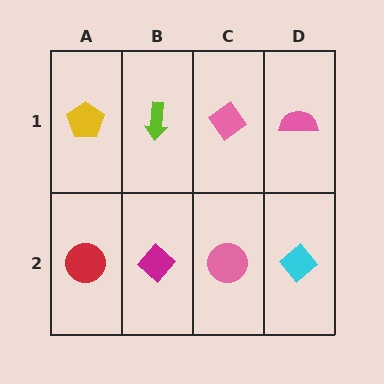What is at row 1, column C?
A pink diamond.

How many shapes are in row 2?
4 shapes.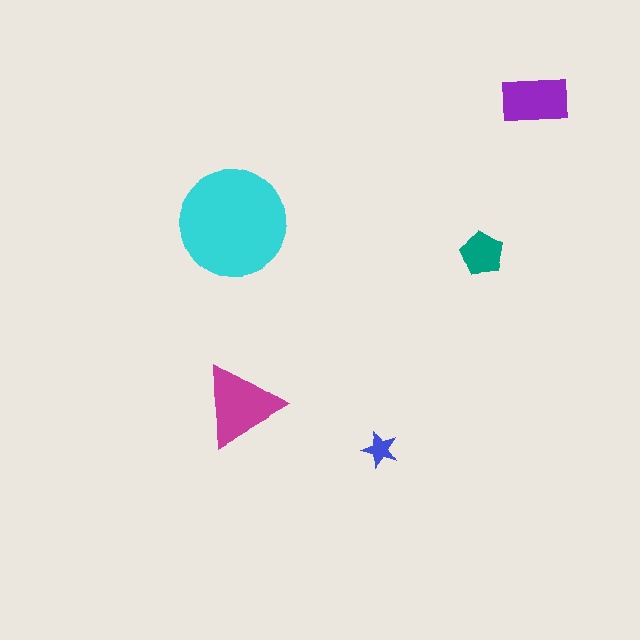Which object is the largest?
The cyan circle.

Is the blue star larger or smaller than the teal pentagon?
Smaller.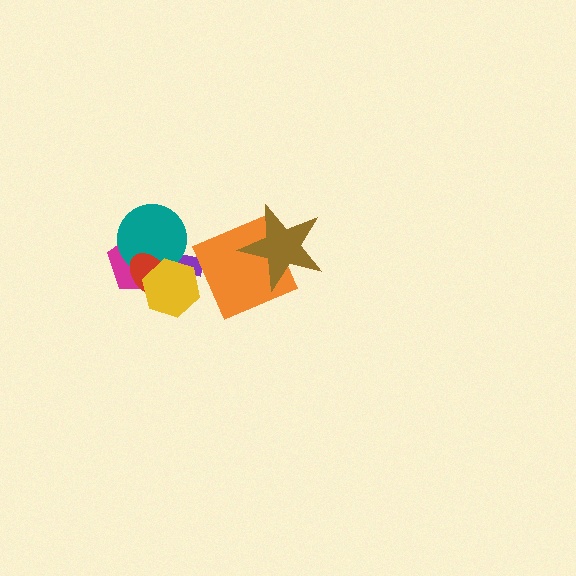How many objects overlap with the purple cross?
4 objects overlap with the purple cross.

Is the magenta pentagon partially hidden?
Yes, it is partially covered by another shape.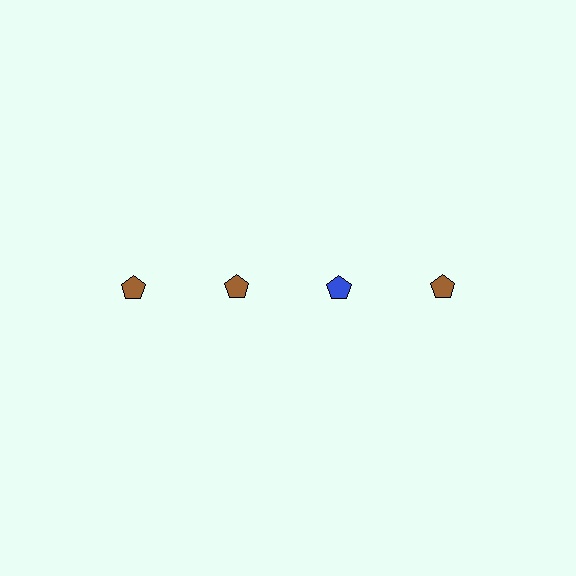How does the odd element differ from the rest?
It has a different color: blue instead of brown.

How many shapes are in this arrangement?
There are 4 shapes arranged in a grid pattern.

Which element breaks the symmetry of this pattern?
The blue pentagon in the top row, center column breaks the symmetry. All other shapes are brown pentagons.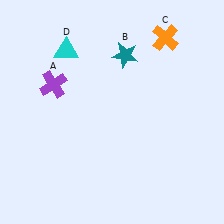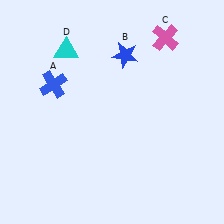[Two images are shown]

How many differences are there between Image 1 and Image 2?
There are 3 differences between the two images.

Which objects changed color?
A changed from purple to blue. B changed from teal to blue. C changed from orange to pink.